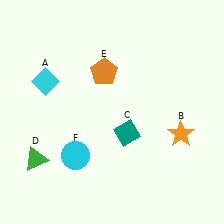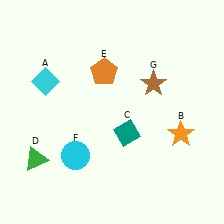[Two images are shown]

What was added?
A brown star (G) was added in Image 2.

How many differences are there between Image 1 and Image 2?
There is 1 difference between the two images.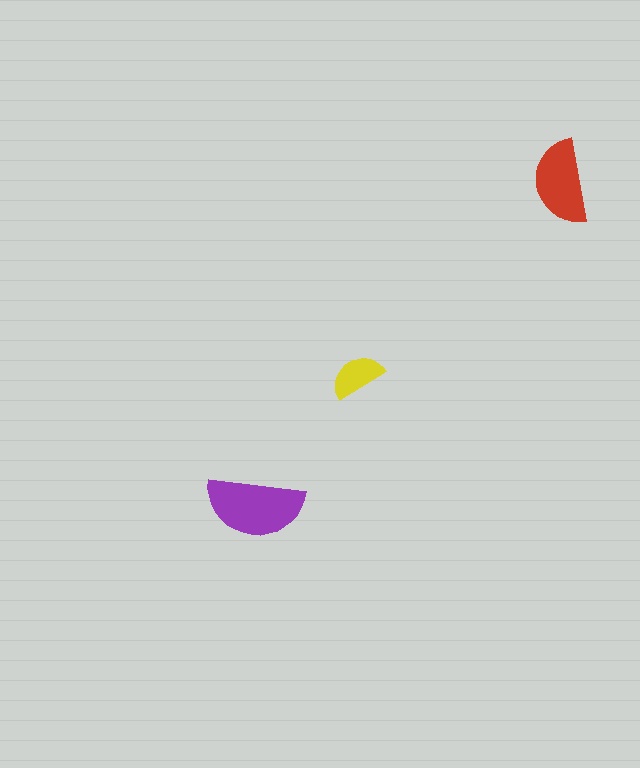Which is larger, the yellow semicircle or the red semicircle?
The red one.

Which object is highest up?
The red semicircle is topmost.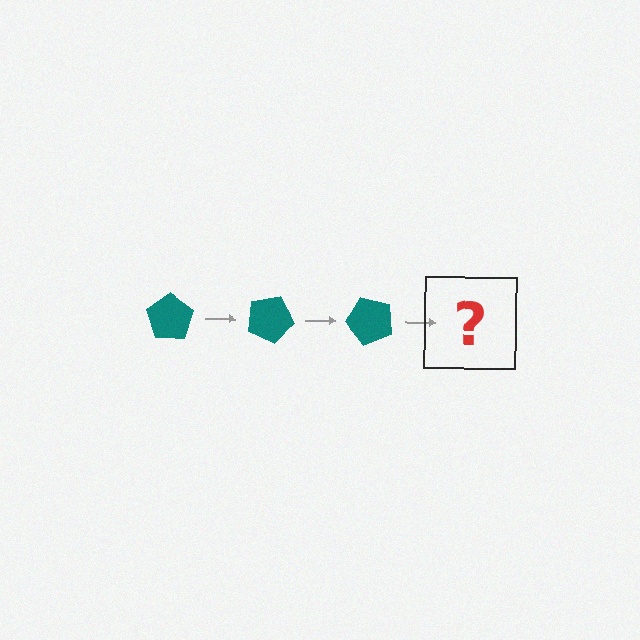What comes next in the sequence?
The next element should be a teal pentagon rotated 75 degrees.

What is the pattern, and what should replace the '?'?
The pattern is that the pentagon rotates 25 degrees each step. The '?' should be a teal pentagon rotated 75 degrees.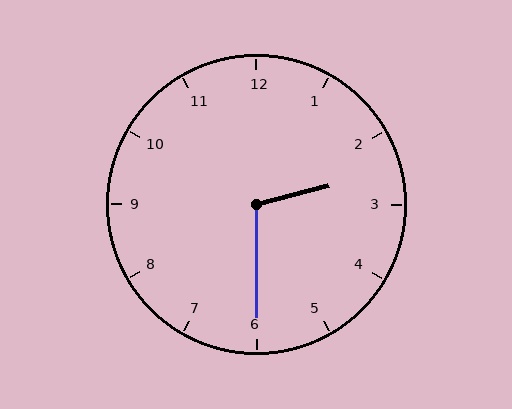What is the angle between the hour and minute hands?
Approximately 105 degrees.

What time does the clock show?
2:30.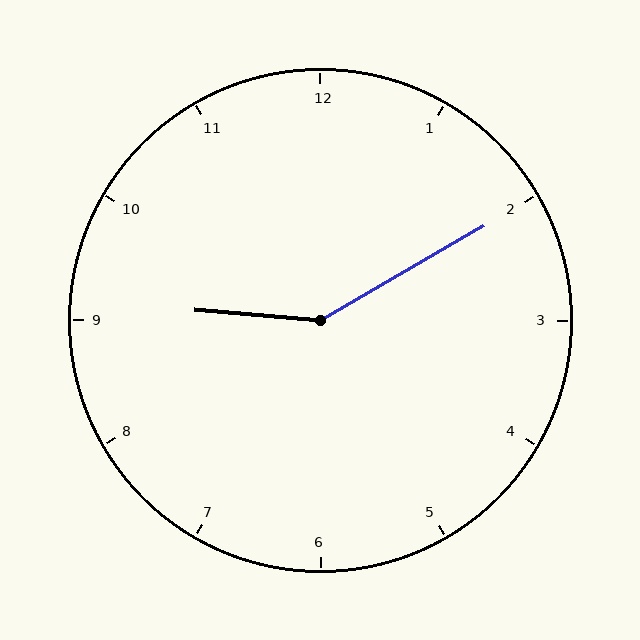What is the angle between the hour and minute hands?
Approximately 145 degrees.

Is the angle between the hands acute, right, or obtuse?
It is obtuse.